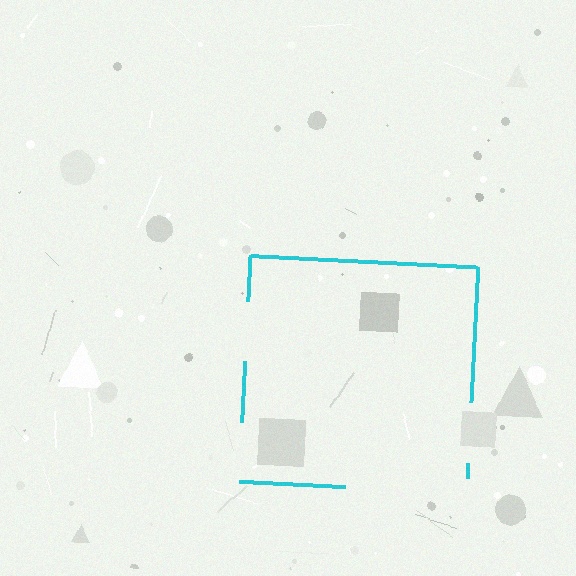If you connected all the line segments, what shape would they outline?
They would outline a square.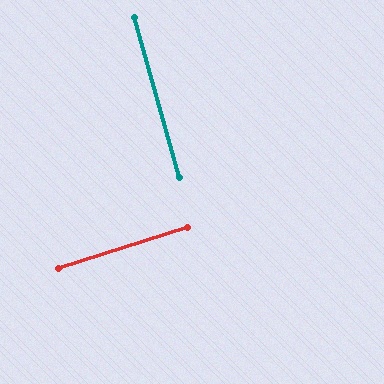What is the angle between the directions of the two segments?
Approximately 88 degrees.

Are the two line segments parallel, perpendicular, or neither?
Perpendicular — they meet at approximately 88°.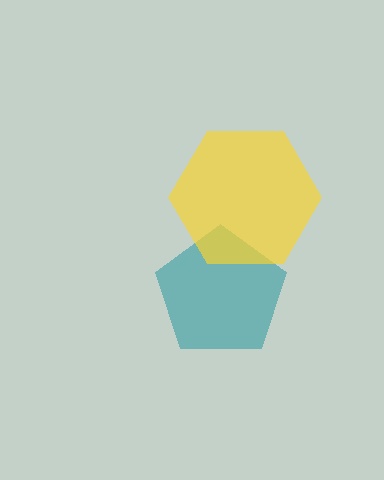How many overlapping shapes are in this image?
There are 2 overlapping shapes in the image.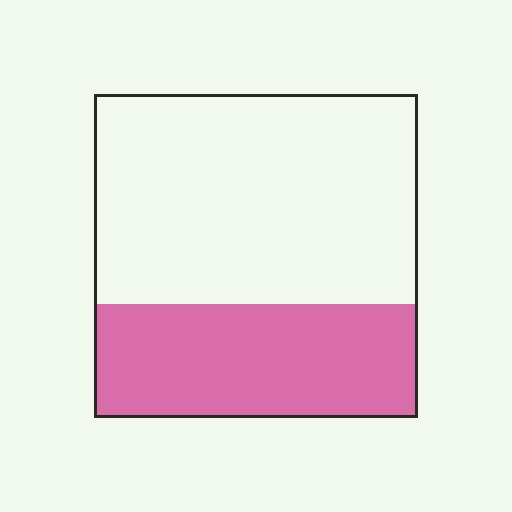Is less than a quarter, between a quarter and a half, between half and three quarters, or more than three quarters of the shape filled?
Between a quarter and a half.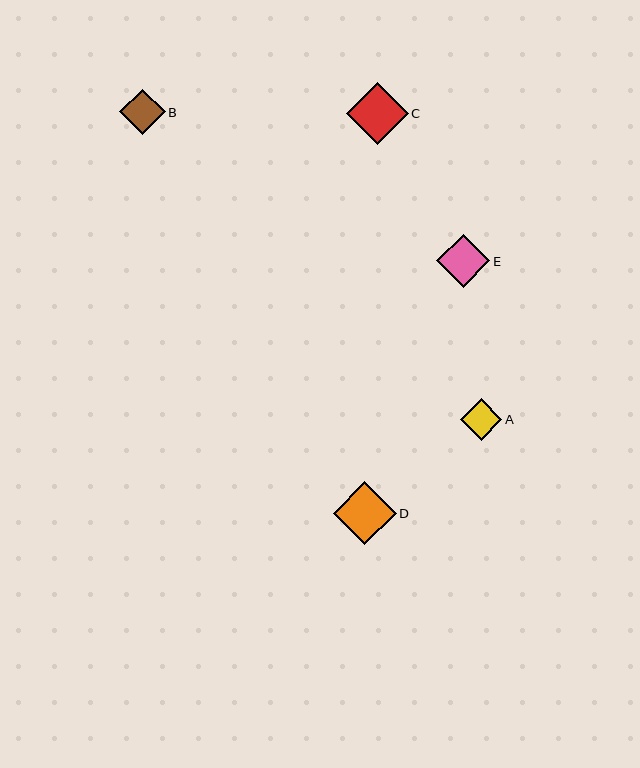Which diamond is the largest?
Diamond D is the largest with a size of approximately 63 pixels.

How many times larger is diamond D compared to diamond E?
Diamond D is approximately 1.2 times the size of diamond E.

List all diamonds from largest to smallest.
From largest to smallest: D, C, E, B, A.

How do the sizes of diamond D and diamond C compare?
Diamond D and diamond C are approximately the same size.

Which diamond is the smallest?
Diamond A is the smallest with a size of approximately 41 pixels.